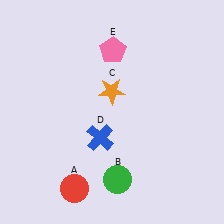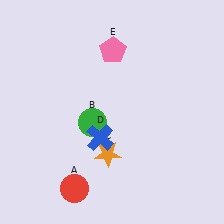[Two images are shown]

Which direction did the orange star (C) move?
The orange star (C) moved down.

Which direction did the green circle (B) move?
The green circle (B) moved up.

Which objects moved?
The objects that moved are: the green circle (B), the orange star (C).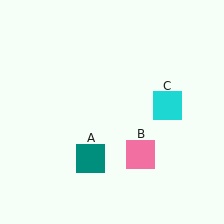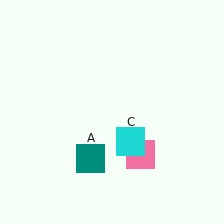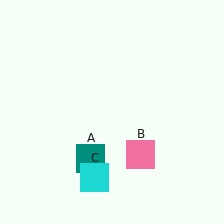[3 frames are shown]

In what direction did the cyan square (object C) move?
The cyan square (object C) moved down and to the left.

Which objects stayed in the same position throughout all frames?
Teal square (object A) and pink square (object B) remained stationary.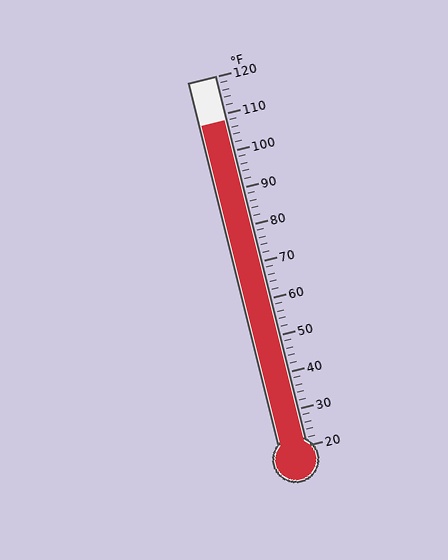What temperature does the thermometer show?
The thermometer shows approximately 108°F.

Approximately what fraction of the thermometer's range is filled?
The thermometer is filled to approximately 90% of its range.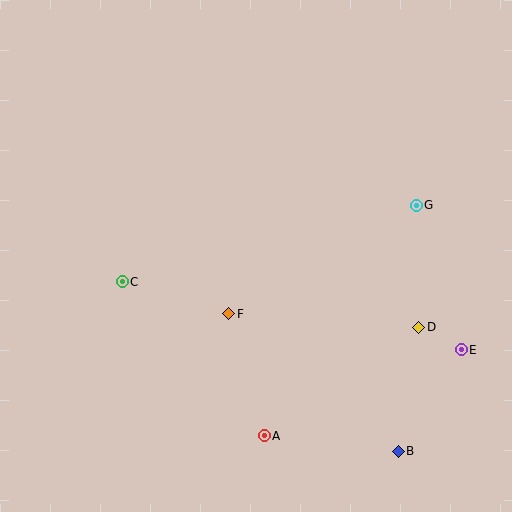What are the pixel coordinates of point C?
Point C is at (122, 282).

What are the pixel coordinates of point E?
Point E is at (461, 350).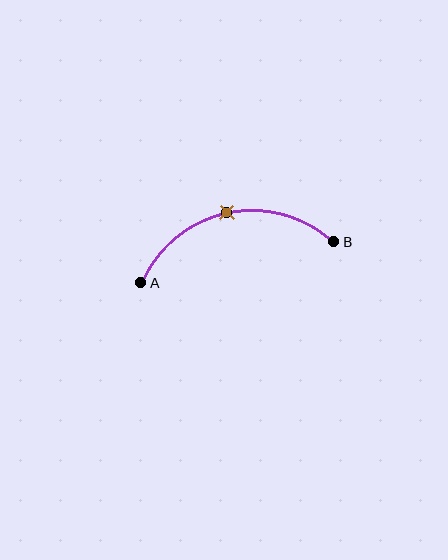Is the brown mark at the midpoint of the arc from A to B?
Yes. The brown mark lies on the arc at equal arc-length from both A and B — it is the arc midpoint.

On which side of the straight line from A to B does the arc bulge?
The arc bulges above the straight line connecting A and B.